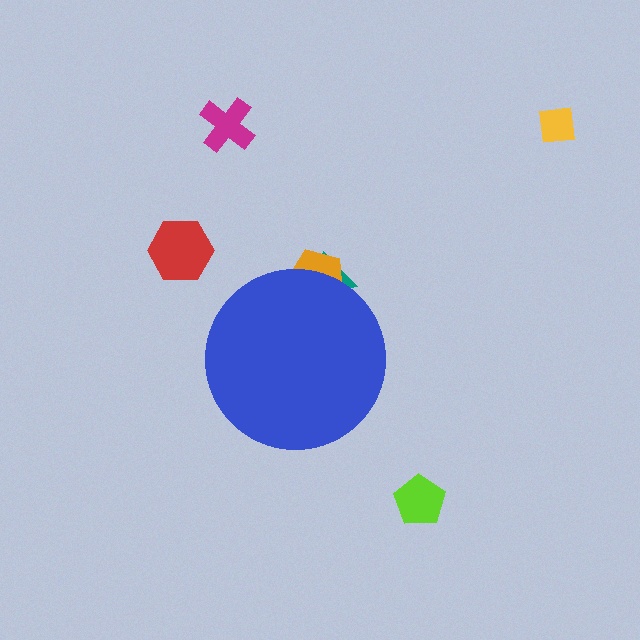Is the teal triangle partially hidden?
Yes, the teal triangle is partially hidden behind the blue circle.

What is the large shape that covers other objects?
A blue circle.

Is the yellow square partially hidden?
No, the yellow square is fully visible.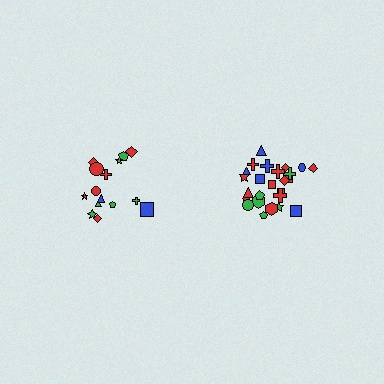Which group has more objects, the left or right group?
The right group.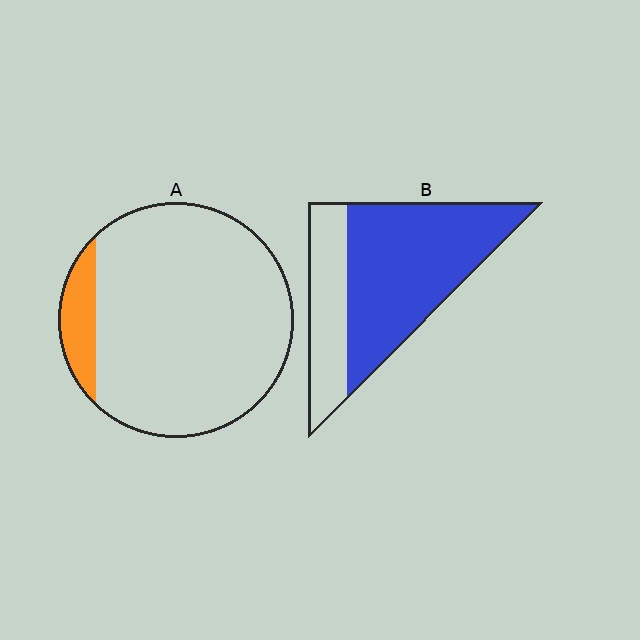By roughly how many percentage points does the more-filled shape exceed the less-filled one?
By roughly 60 percentage points (B over A).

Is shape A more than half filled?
No.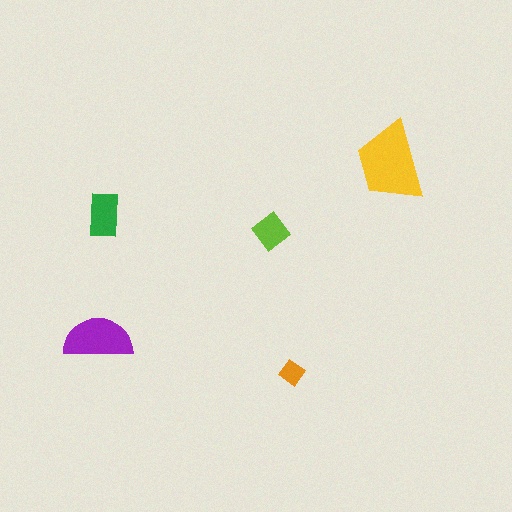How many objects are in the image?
There are 5 objects in the image.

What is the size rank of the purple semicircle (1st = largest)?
2nd.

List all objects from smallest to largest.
The orange diamond, the lime diamond, the green rectangle, the purple semicircle, the yellow trapezoid.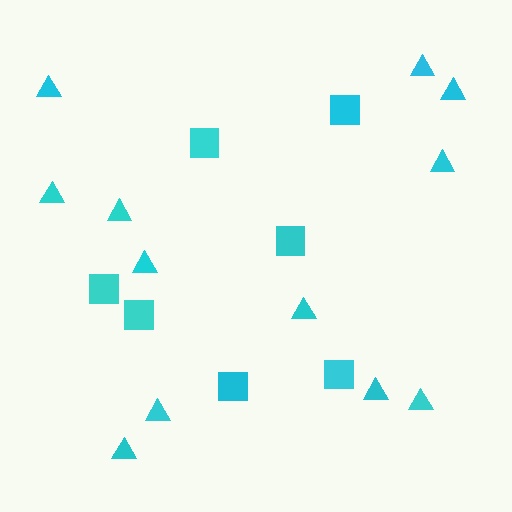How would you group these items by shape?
There are 2 groups: one group of squares (7) and one group of triangles (12).